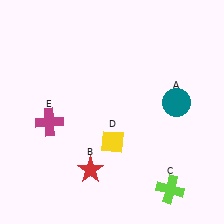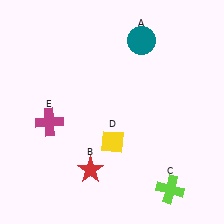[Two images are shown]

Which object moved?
The teal circle (A) moved up.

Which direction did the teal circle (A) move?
The teal circle (A) moved up.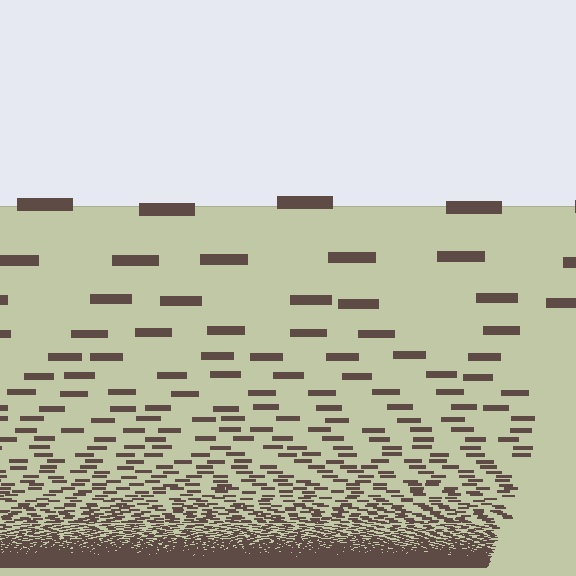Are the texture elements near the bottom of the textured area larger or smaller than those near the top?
Smaller. The gradient is inverted — elements near the bottom are smaller and denser.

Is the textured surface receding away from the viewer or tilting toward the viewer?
The surface appears to tilt toward the viewer. Texture elements get larger and sparser toward the top.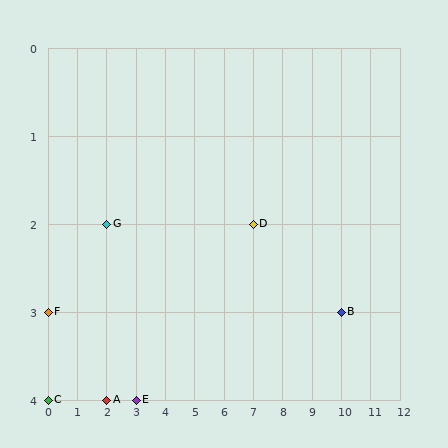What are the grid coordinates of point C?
Point C is at grid coordinates (0, 4).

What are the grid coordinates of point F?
Point F is at grid coordinates (0, 3).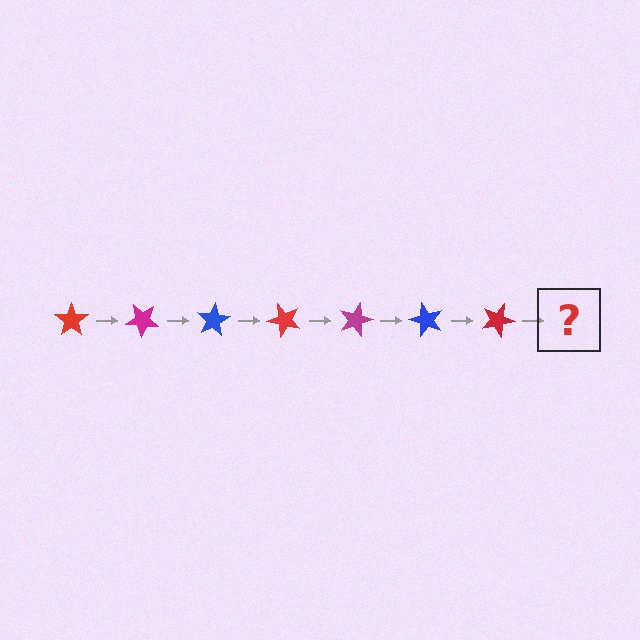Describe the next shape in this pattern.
It should be a magenta star, rotated 280 degrees from the start.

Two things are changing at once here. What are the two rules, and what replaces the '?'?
The two rules are that it rotates 40 degrees each step and the color cycles through red, magenta, and blue. The '?' should be a magenta star, rotated 280 degrees from the start.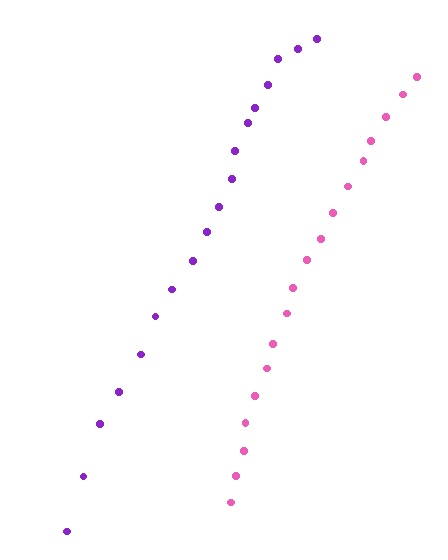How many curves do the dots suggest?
There are 2 distinct paths.